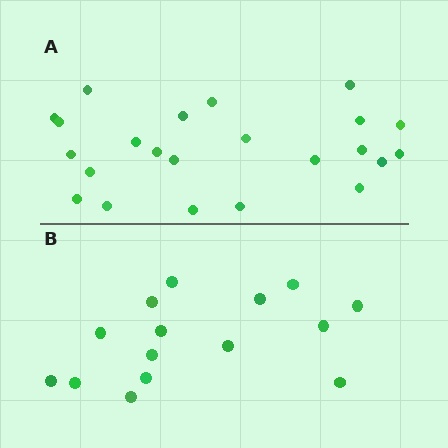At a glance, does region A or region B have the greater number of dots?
Region A (the top region) has more dots.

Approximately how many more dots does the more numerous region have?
Region A has roughly 8 or so more dots than region B.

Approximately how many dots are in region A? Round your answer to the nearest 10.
About 20 dots. (The exact count is 23, which rounds to 20.)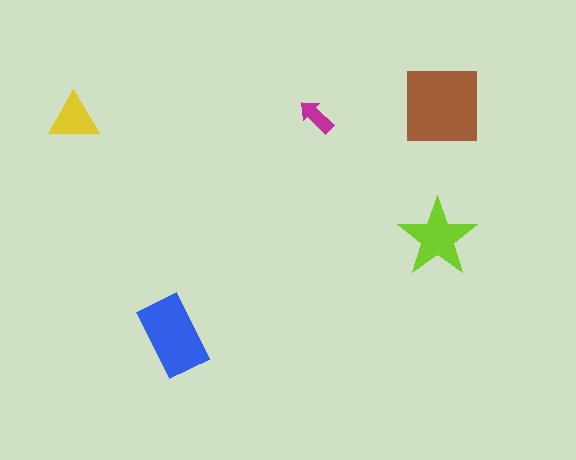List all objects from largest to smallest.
The brown square, the blue rectangle, the lime star, the yellow triangle, the magenta arrow.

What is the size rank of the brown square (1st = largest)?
1st.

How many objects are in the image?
There are 5 objects in the image.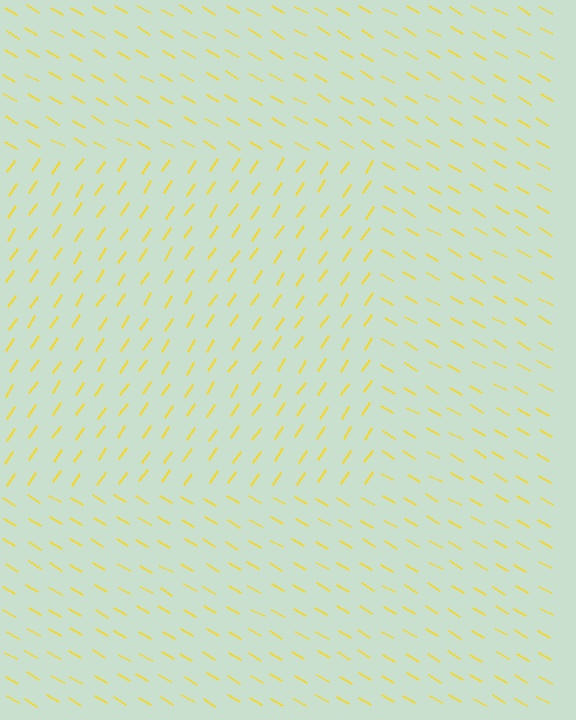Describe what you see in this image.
The image is filled with small yellow line segments. A rectangle region in the image has lines oriented differently from the surrounding lines, creating a visible texture boundary.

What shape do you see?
I see a rectangle.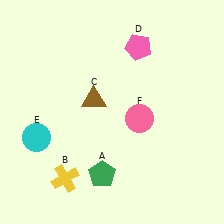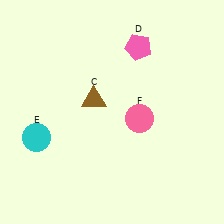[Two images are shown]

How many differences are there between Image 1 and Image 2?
There are 2 differences between the two images.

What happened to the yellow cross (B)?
The yellow cross (B) was removed in Image 2. It was in the bottom-left area of Image 1.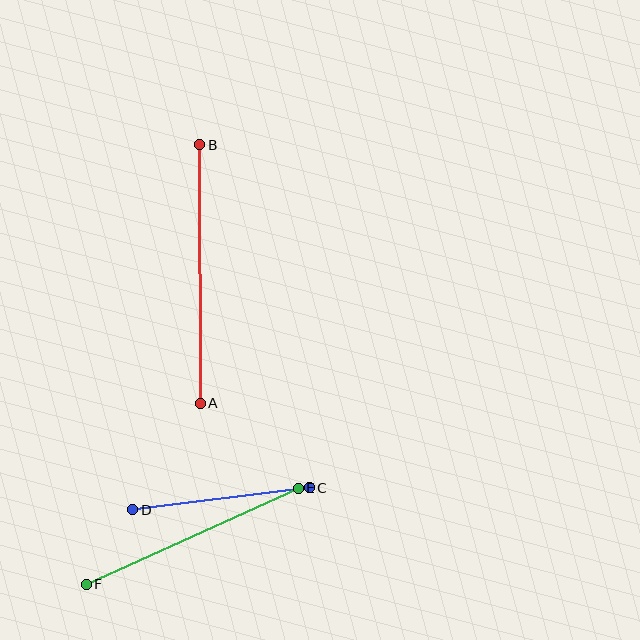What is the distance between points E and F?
The distance is approximately 233 pixels.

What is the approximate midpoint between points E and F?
The midpoint is at approximately (192, 536) pixels.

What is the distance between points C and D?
The distance is approximately 178 pixels.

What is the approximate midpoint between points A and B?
The midpoint is at approximately (200, 274) pixels.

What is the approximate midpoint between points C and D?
The midpoint is at approximately (221, 499) pixels.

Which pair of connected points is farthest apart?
Points A and B are farthest apart.